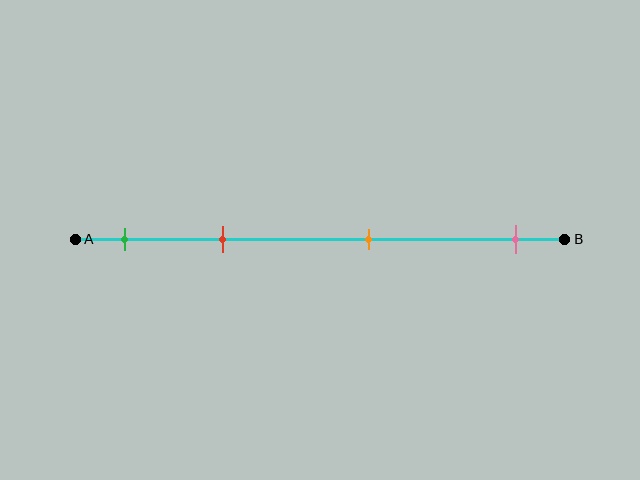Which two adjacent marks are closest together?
The green and red marks are the closest adjacent pair.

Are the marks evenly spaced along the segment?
No, the marks are not evenly spaced.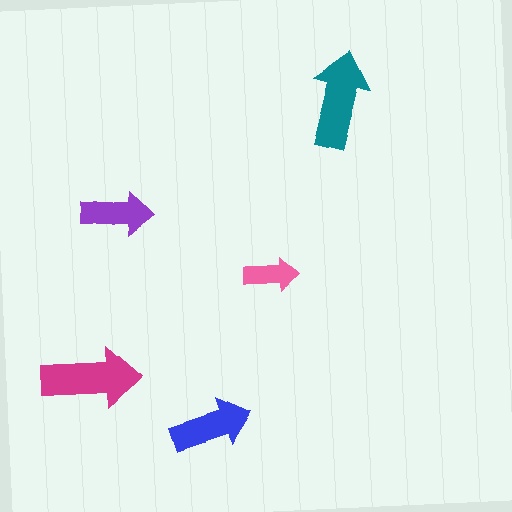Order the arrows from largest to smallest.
the magenta one, the teal one, the blue one, the purple one, the pink one.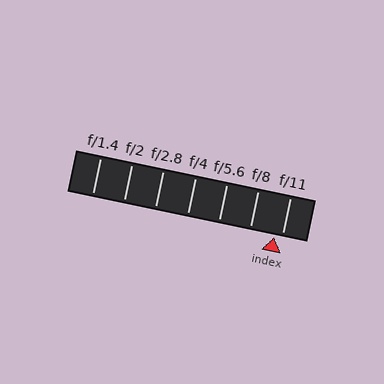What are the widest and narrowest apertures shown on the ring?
The widest aperture shown is f/1.4 and the narrowest is f/11.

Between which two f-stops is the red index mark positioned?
The index mark is between f/8 and f/11.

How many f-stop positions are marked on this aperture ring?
There are 7 f-stop positions marked.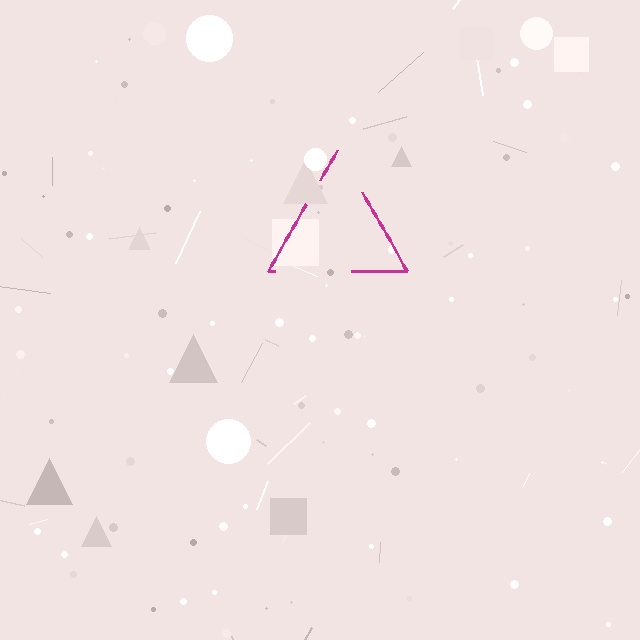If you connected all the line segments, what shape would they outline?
They would outline a triangle.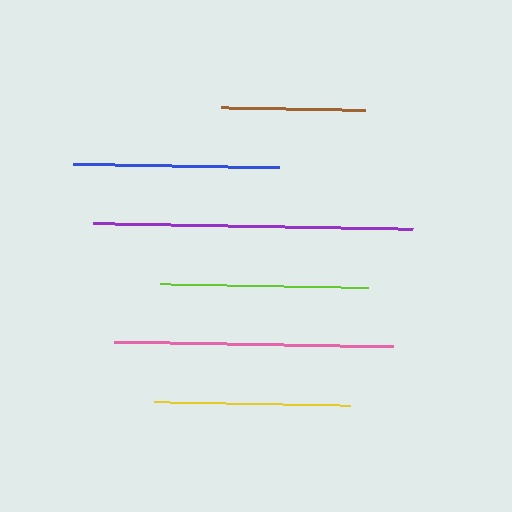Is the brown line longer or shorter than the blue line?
The blue line is longer than the brown line.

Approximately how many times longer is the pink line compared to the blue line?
The pink line is approximately 1.4 times the length of the blue line.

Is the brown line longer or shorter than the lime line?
The lime line is longer than the brown line.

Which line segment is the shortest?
The brown line is the shortest at approximately 143 pixels.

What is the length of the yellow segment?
The yellow segment is approximately 195 pixels long.